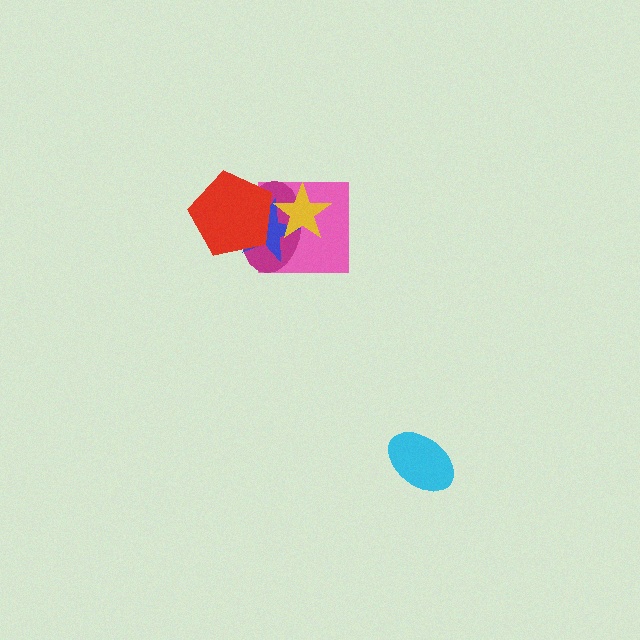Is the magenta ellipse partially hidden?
Yes, it is partially covered by another shape.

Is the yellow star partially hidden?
No, no other shape covers it.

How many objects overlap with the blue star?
4 objects overlap with the blue star.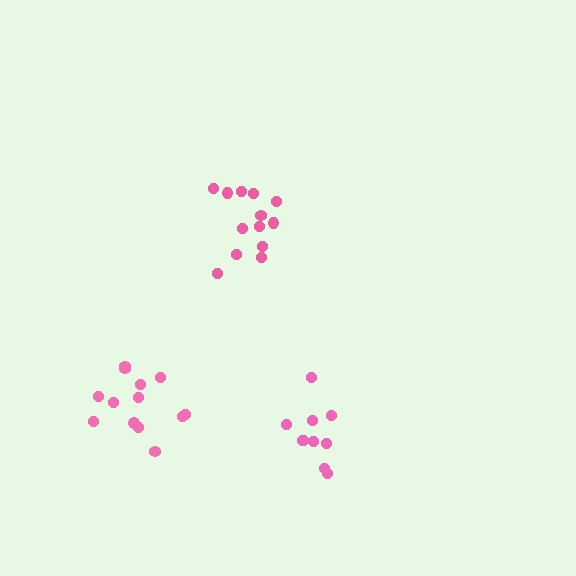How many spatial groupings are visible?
There are 3 spatial groupings.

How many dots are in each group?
Group 1: 13 dots, Group 2: 10 dots, Group 3: 13 dots (36 total).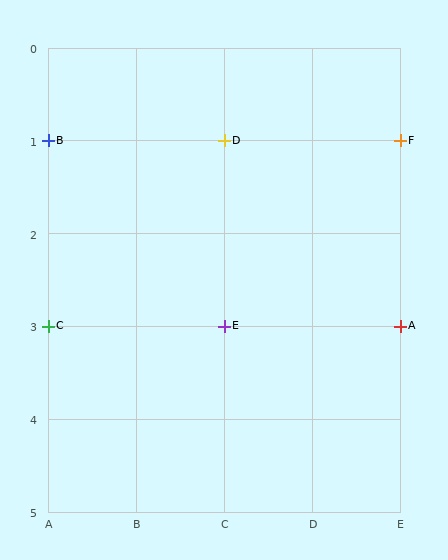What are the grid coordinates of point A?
Point A is at grid coordinates (E, 3).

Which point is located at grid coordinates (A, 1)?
Point B is at (A, 1).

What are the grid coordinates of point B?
Point B is at grid coordinates (A, 1).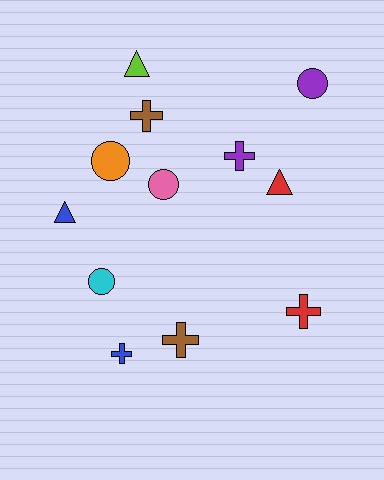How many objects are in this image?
There are 12 objects.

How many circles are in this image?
There are 4 circles.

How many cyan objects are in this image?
There is 1 cyan object.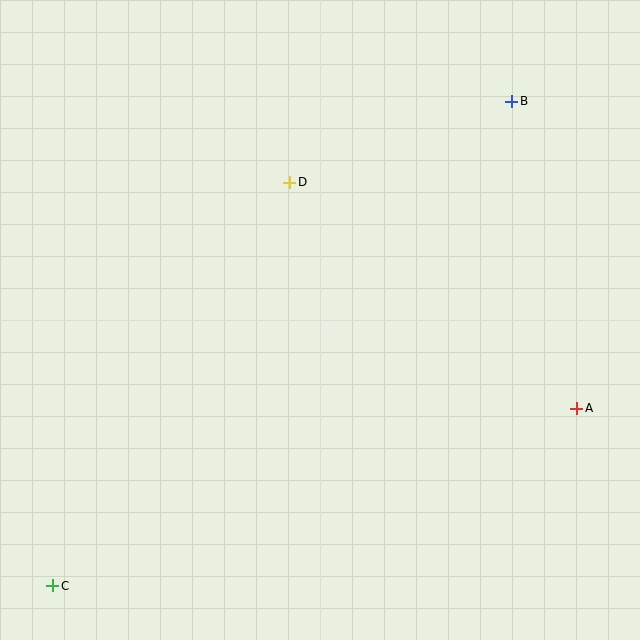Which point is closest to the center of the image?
Point D at (290, 182) is closest to the center.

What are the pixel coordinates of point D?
Point D is at (290, 182).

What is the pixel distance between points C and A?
The distance between C and A is 553 pixels.